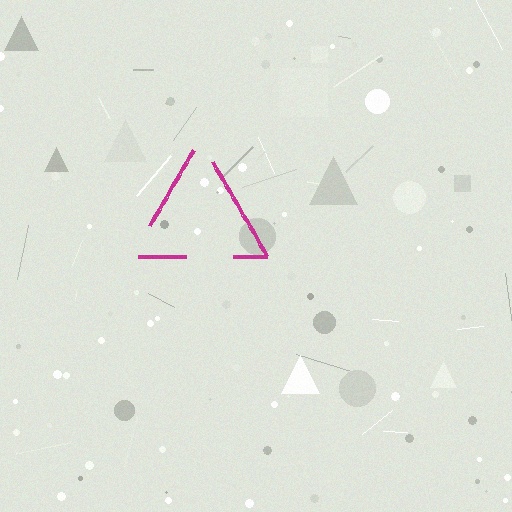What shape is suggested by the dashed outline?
The dashed outline suggests a triangle.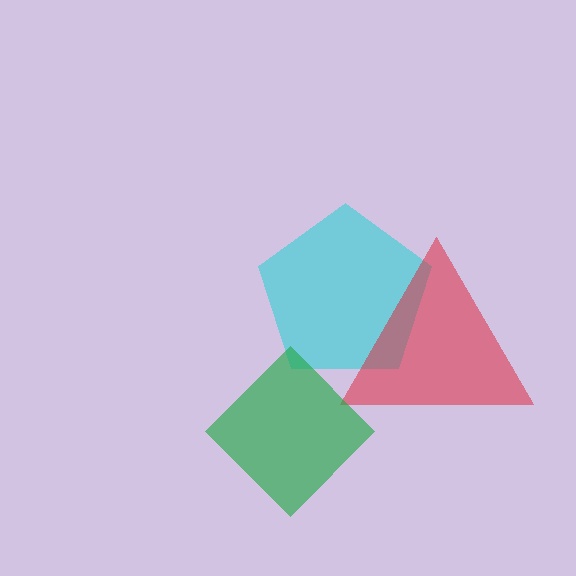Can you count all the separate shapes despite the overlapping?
Yes, there are 3 separate shapes.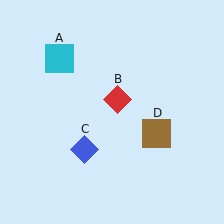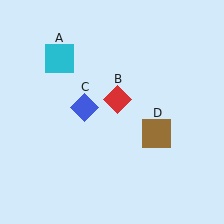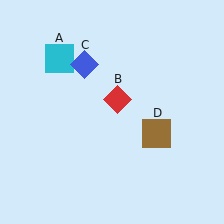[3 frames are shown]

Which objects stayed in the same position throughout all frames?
Cyan square (object A) and red diamond (object B) and brown square (object D) remained stationary.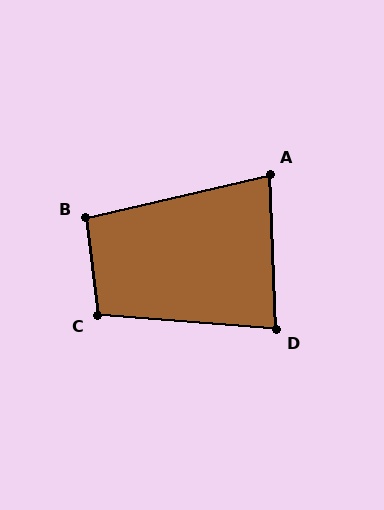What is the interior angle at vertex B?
Approximately 97 degrees (obtuse).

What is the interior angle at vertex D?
Approximately 83 degrees (acute).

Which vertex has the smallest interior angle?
A, at approximately 79 degrees.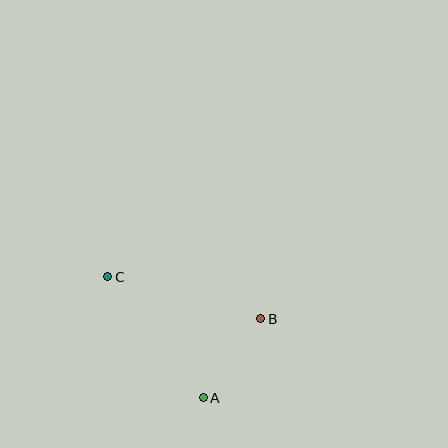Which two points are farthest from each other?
Points B and C are farthest from each other.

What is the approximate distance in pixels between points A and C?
The distance between A and C is approximately 154 pixels.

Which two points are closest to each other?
Points A and B are closest to each other.